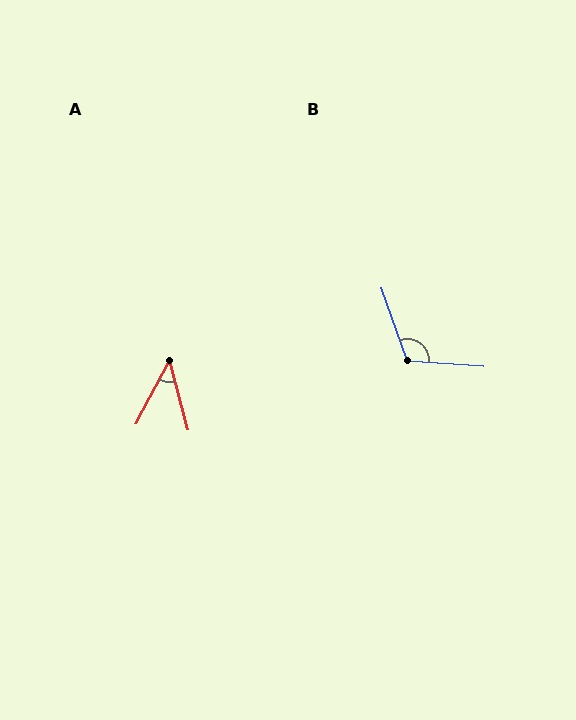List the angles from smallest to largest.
A (42°), B (113°).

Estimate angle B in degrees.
Approximately 113 degrees.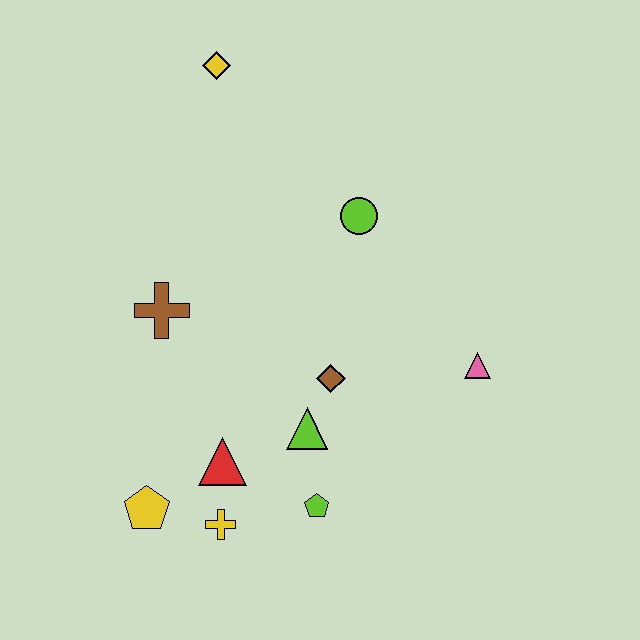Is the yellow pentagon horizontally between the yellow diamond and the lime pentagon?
No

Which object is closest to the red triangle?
The yellow cross is closest to the red triangle.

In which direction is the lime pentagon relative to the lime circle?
The lime pentagon is below the lime circle.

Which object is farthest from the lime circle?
The yellow pentagon is farthest from the lime circle.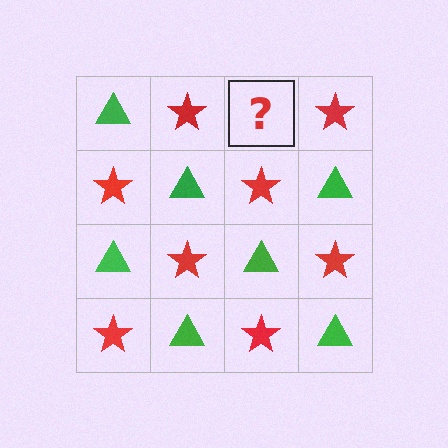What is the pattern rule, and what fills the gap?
The rule is that it alternates green triangle and red star in a checkerboard pattern. The gap should be filled with a green triangle.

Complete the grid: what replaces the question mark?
The question mark should be replaced with a green triangle.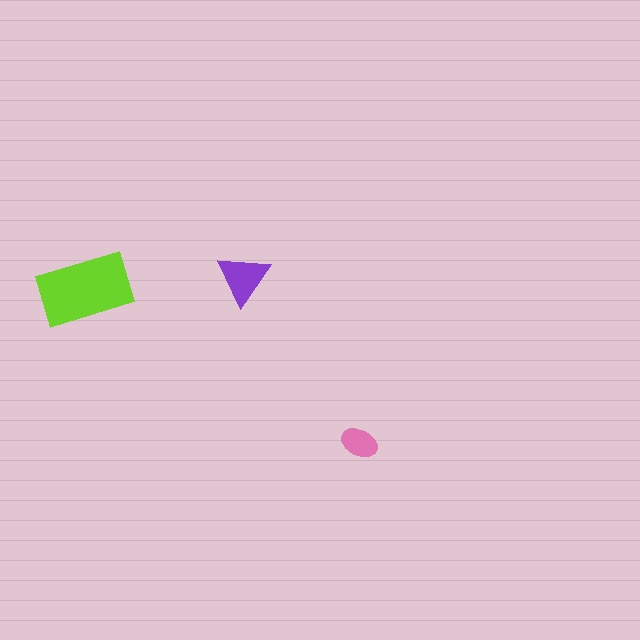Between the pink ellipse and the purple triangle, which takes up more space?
The purple triangle.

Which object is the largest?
The lime rectangle.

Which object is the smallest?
The pink ellipse.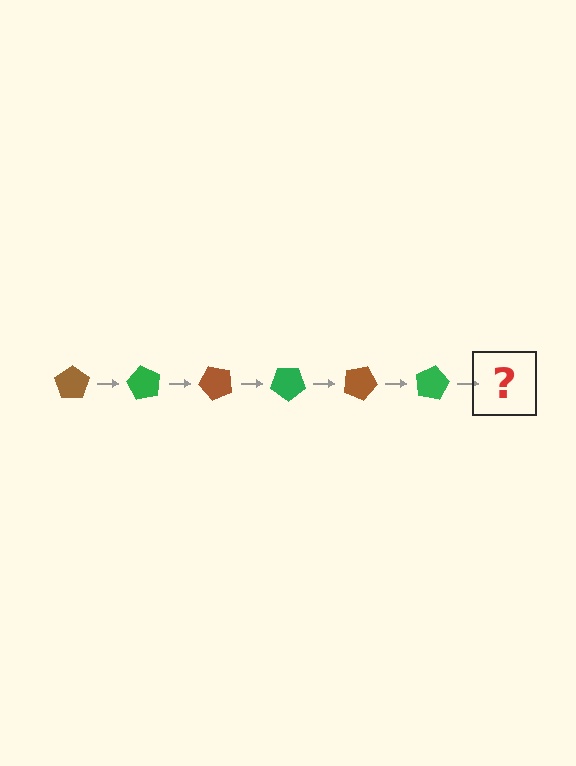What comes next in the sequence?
The next element should be a brown pentagon, rotated 360 degrees from the start.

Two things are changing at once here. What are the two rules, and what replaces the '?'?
The two rules are that it rotates 60 degrees each step and the color cycles through brown and green. The '?' should be a brown pentagon, rotated 360 degrees from the start.